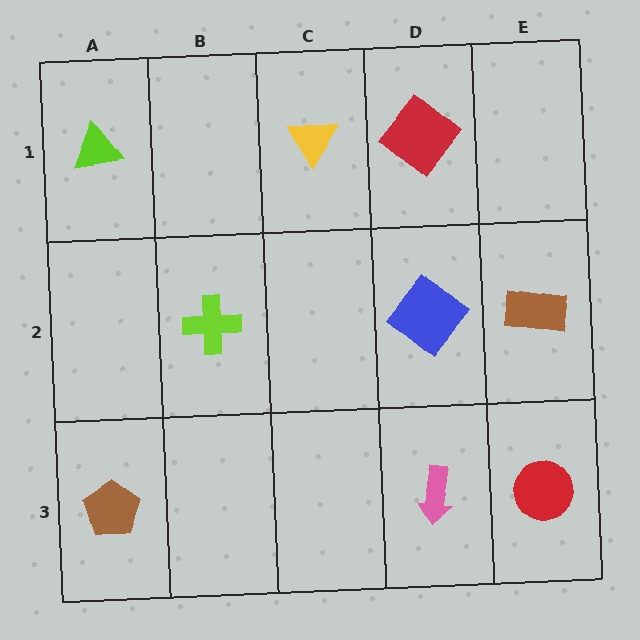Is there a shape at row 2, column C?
No, that cell is empty.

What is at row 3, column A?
A brown pentagon.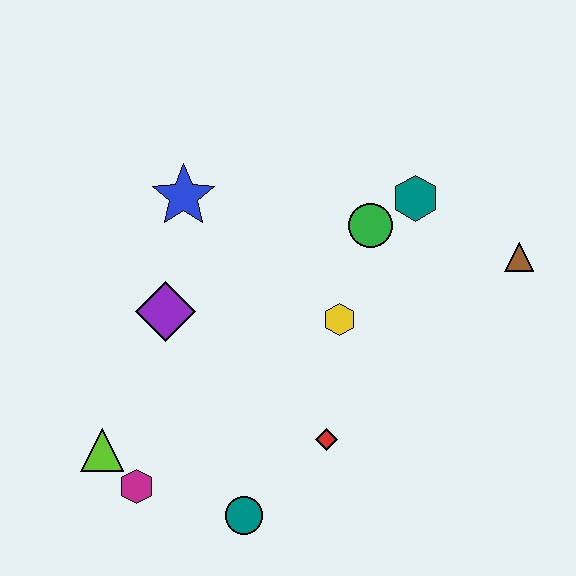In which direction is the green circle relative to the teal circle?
The green circle is above the teal circle.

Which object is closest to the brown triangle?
The teal hexagon is closest to the brown triangle.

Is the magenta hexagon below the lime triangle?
Yes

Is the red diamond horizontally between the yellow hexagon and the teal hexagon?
No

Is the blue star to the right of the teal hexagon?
No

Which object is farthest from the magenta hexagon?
The brown triangle is farthest from the magenta hexagon.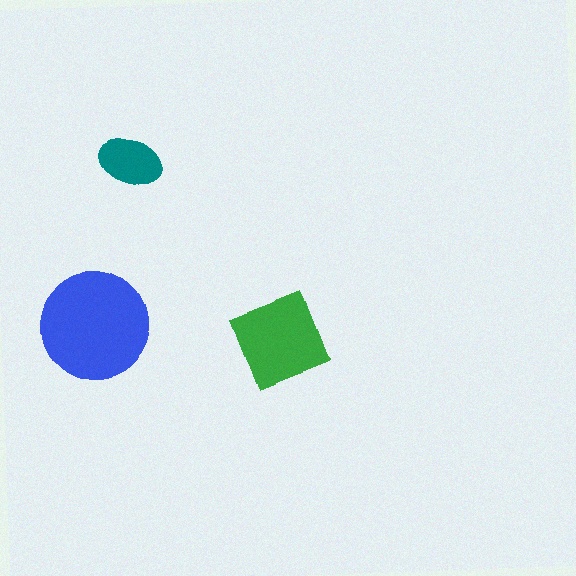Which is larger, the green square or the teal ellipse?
The green square.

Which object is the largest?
The blue circle.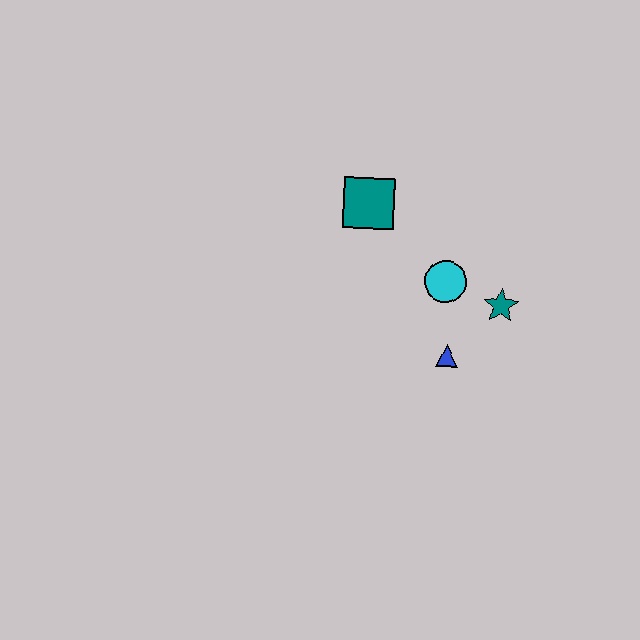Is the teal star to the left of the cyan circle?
No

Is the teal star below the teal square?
Yes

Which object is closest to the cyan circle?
The teal star is closest to the cyan circle.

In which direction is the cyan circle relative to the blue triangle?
The cyan circle is above the blue triangle.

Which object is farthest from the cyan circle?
The teal square is farthest from the cyan circle.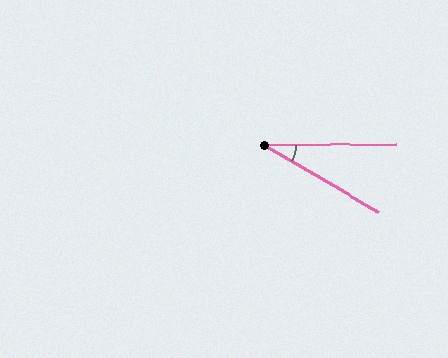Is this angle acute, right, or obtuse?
It is acute.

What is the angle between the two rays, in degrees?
Approximately 31 degrees.